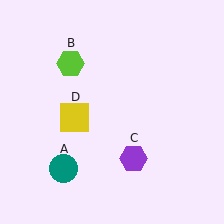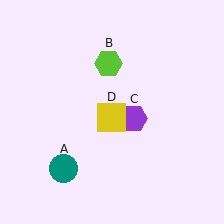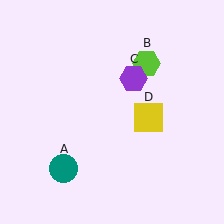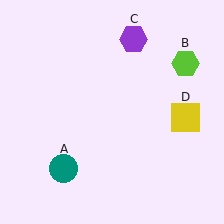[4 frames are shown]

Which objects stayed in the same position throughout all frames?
Teal circle (object A) remained stationary.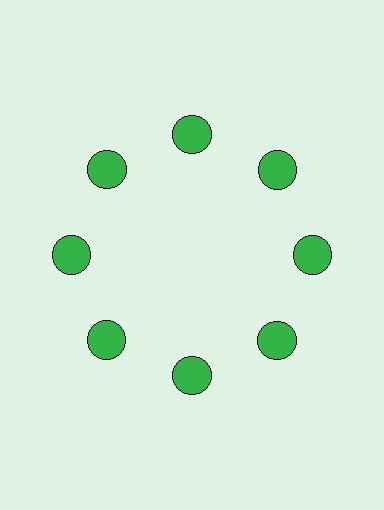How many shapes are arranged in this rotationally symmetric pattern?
There are 8 shapes, arranged in 8 groups of 1.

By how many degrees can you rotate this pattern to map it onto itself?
The pattern maps onto itself every 45 degrees of rotation.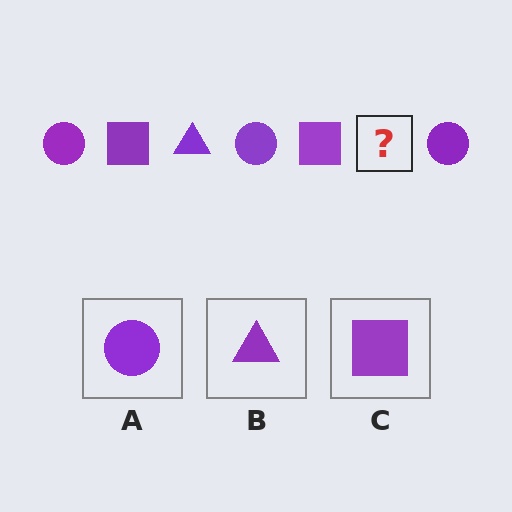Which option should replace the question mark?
Option B.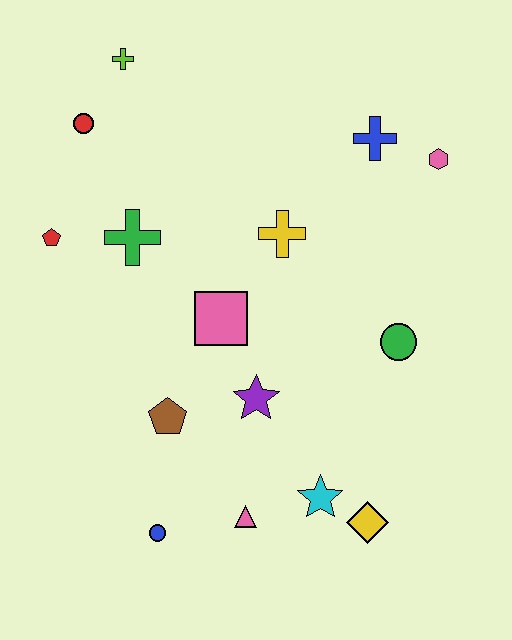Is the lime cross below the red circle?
No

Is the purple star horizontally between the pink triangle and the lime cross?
No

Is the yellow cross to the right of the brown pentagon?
Yes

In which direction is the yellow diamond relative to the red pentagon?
The yellow diamond is to the right of the red pentagon.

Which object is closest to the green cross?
The red pentagon is closest to the green cross.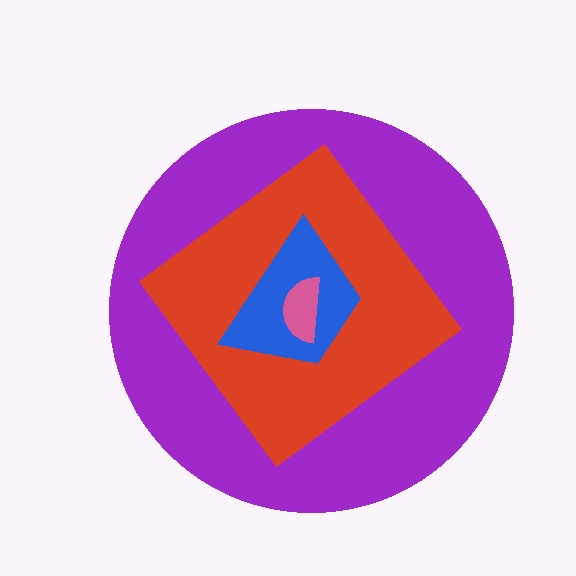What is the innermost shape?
The pink semicircle.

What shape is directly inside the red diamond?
The blue trapezoid.